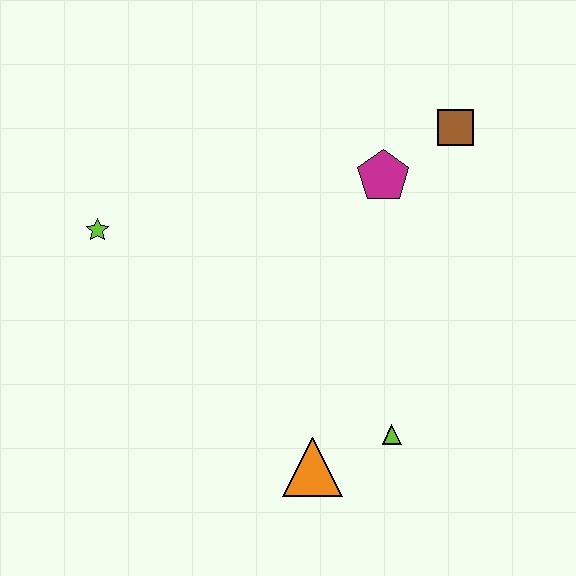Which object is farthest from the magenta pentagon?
The orange triangle is farthest from the magenta pentagon.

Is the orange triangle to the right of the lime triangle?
No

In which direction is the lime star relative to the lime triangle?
The lime star is to the left of the lime triangle.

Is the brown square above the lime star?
Yes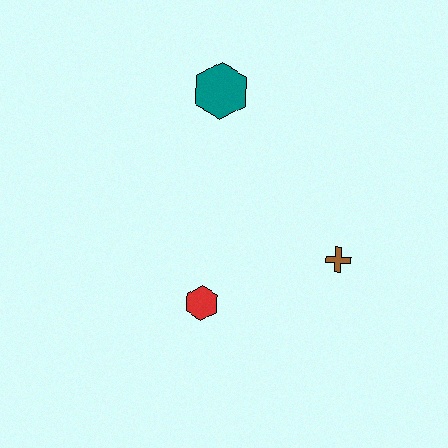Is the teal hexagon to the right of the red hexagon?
Yes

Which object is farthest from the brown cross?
The teal hexagon is farthest from the brown cross.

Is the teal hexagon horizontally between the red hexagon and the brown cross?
Yes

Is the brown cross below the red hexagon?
No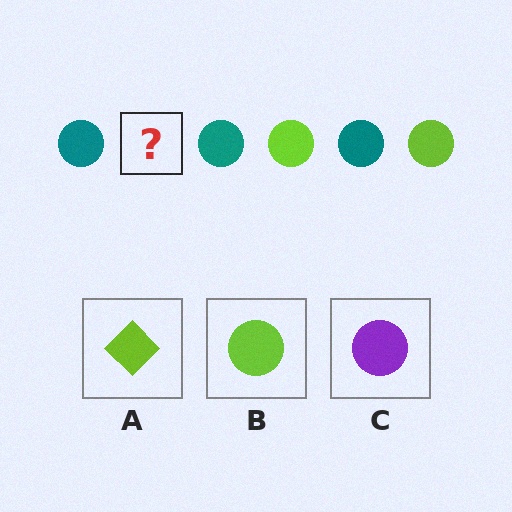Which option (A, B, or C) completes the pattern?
B.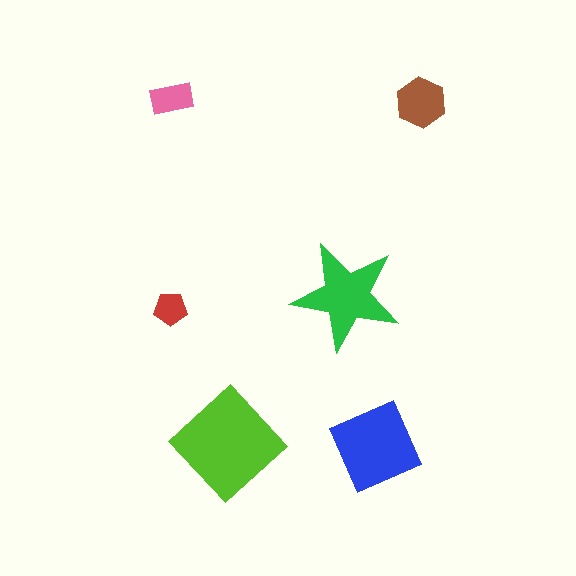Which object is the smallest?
The red pentagon.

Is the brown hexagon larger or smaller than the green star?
Smaller.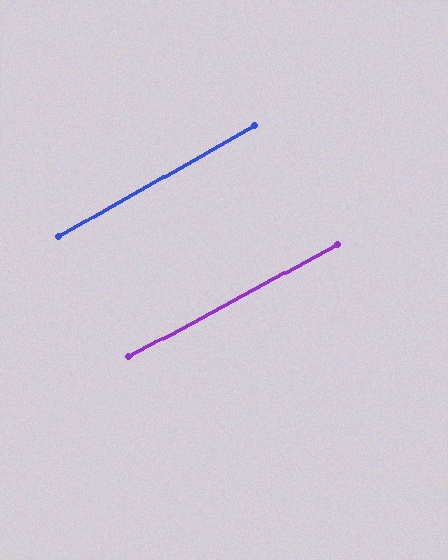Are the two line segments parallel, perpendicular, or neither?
Parallel — their directions differ by only 1.4°.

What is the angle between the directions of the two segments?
Approximately 1 degree.